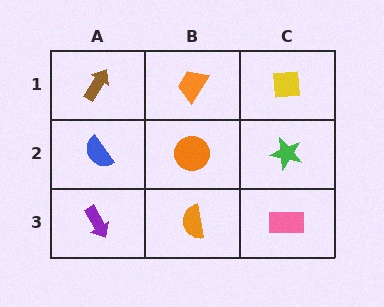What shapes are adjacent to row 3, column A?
A blue semicircle (row 2, column A), an orange semicircle (row 3, column B).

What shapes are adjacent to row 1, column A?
A blue semicircle (row 2, column A), an orange trapezoid (row 1, column B).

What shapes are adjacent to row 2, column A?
A brown arrow (row 1, column A), a purple arrow (row 3, column A), an orange circle (row 2, column B).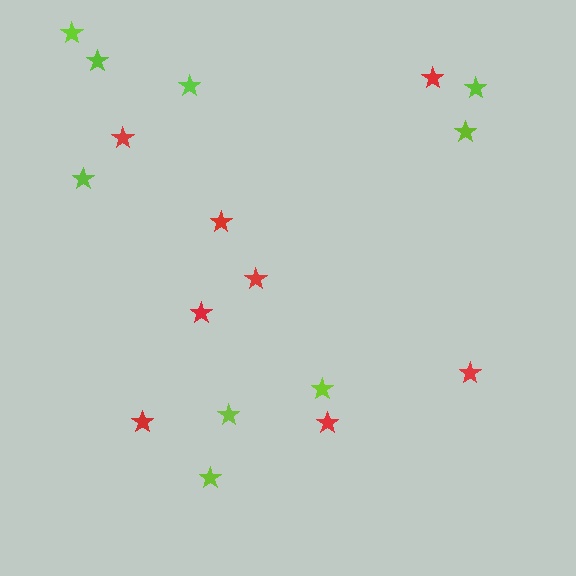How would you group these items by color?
There are 2 groups: one group of red stars (8) and one group of lime stars (9).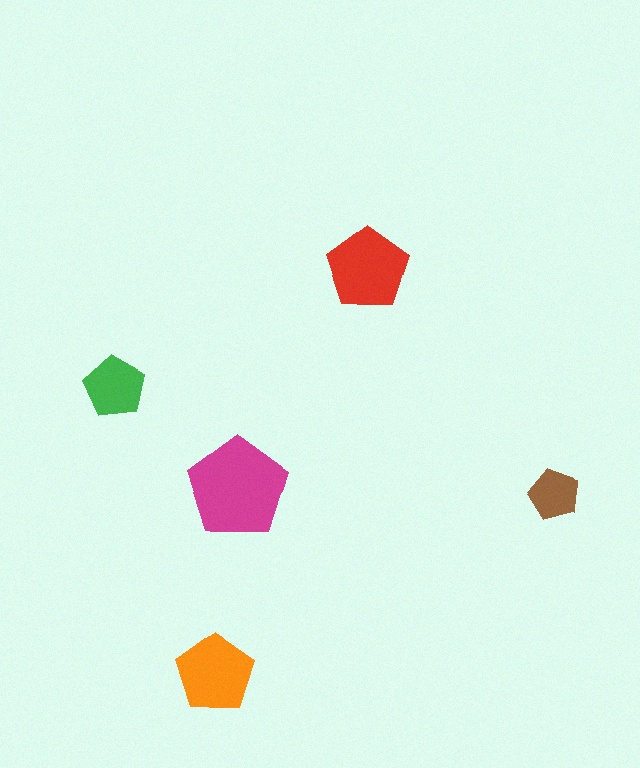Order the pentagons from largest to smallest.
the magenta one, the red one, the orange one, the green one, the brown one.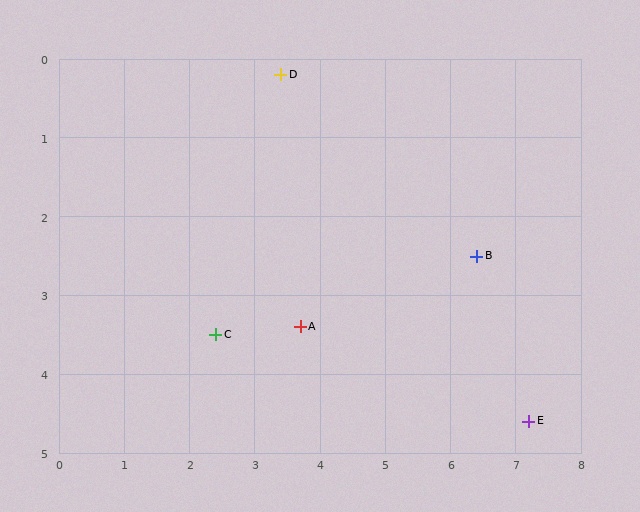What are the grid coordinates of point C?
Point C is at approximately (2.4, 3.5).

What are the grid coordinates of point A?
Point A is at approximately (3.7, 3.4).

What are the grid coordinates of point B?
Point B is at approximately (6.4, 2.5).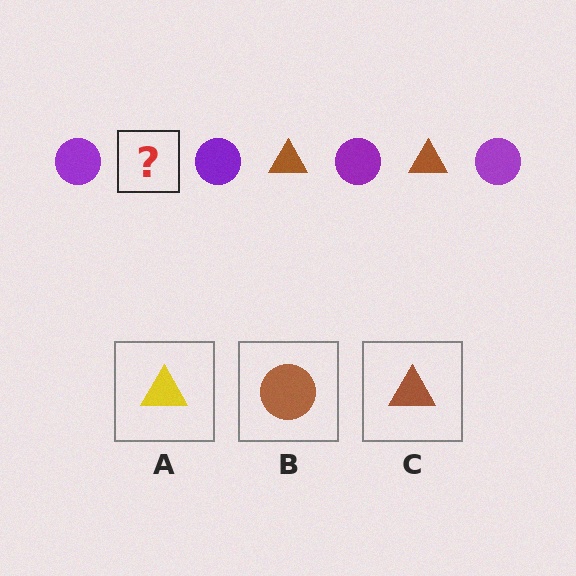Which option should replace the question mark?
Option C.